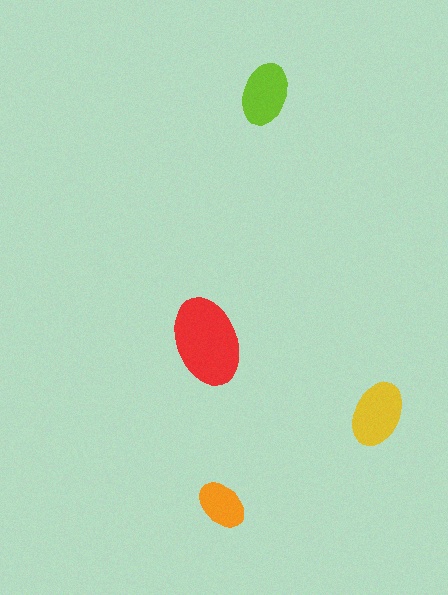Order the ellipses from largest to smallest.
the red one, the yellow one, the lime one, the orange one.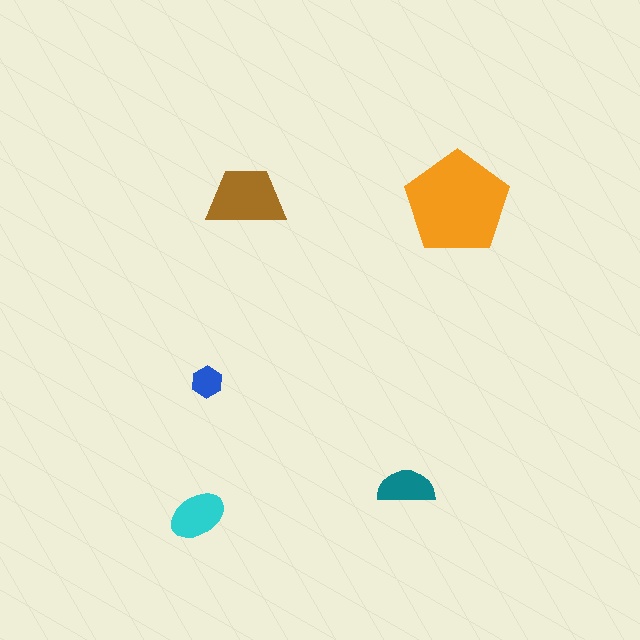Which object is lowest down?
The cyan ellipse is bottommost.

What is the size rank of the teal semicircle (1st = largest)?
4th.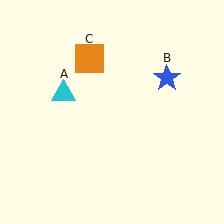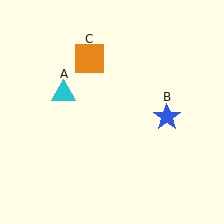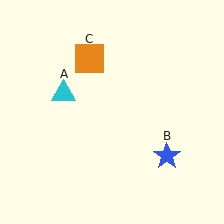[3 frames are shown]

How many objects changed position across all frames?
1 object changed position: blue star (object B).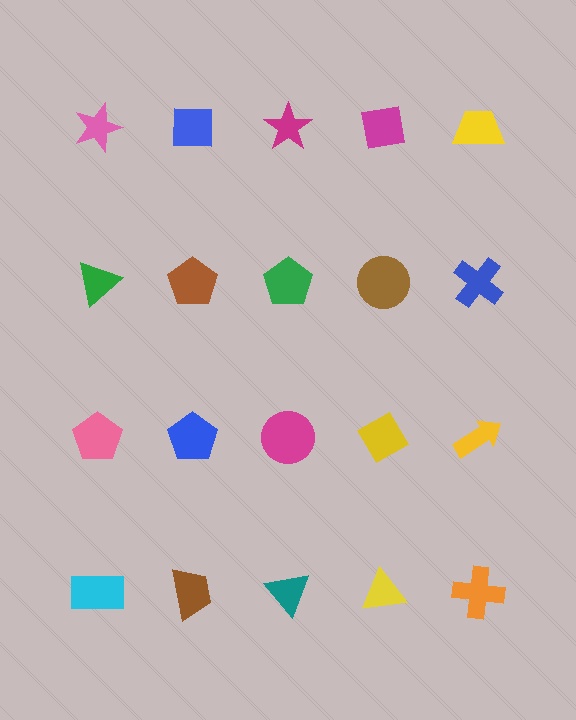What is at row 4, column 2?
A brown trapezoid.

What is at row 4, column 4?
A yellow triangle.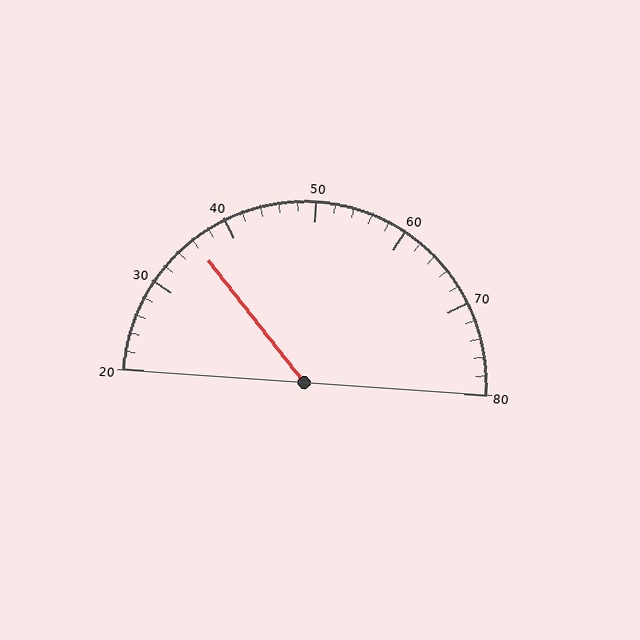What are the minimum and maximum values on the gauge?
The gauge ranges from 20 to 80.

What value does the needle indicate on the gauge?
The needle indicates approximately 36.